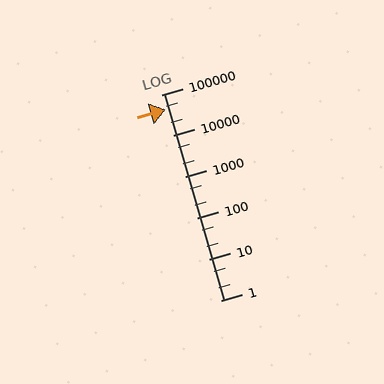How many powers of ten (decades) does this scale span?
The scale spans 5 decades, from 1 to 100000.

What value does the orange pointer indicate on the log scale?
The pointer indicates approximately 43000.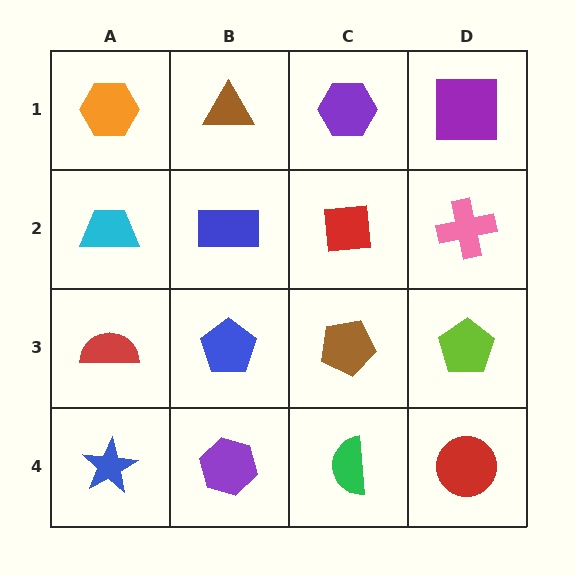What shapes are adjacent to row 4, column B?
A blue pentagon (row 3, column B), a blue star (row 4, column A), a green semicircle (row 4, column C).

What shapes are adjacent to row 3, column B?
A blue rectangle (row 2, column B), a purple hexagon (row 4, column B), a red semicircle (row 3, column A), a brown pentagon (row 3, column C).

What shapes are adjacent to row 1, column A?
A cyan trapezoid (row 2, column A), a brown triangle (row 1, column B).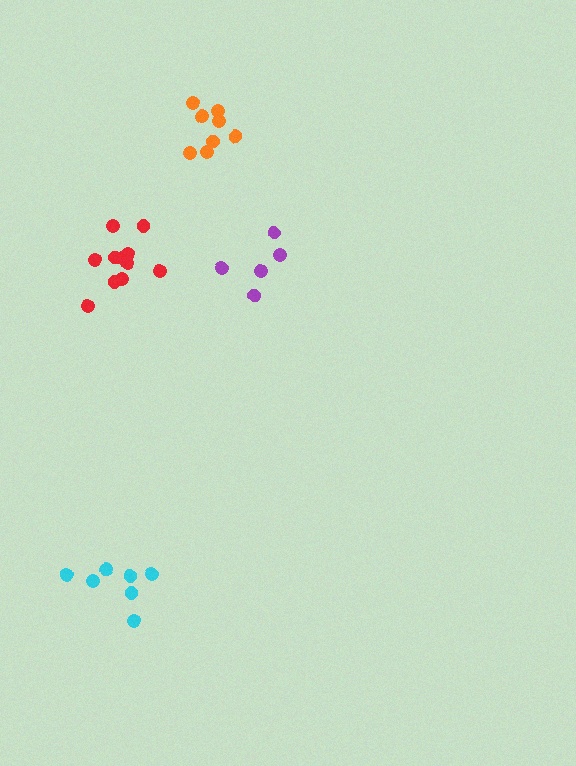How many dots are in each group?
Group 1: 5 dots, Group 2: 8 dots, Group 3: 7 dots, Group 4: 11 dots (31 total).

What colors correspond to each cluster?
The clusters are colored: purple, orange, cyan, red.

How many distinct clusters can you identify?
There are 4 distinct clusters.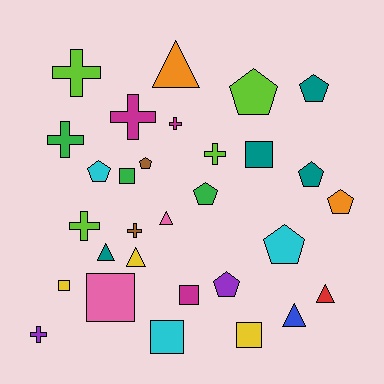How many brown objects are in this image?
There are 2 brown objects.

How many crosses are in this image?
There are 8 crosses.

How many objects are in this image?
There are 30 objects.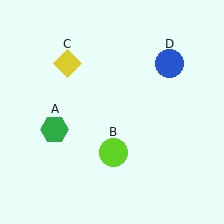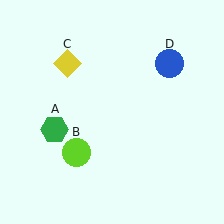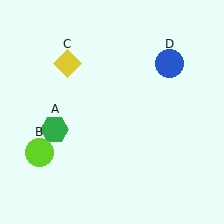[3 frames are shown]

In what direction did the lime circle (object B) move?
The lime circle (object B) moved left.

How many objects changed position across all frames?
1 object changed position: lime circle (object B).